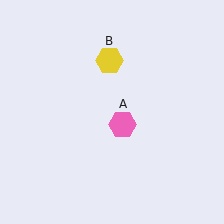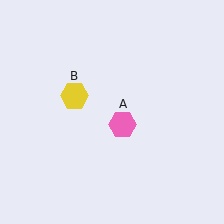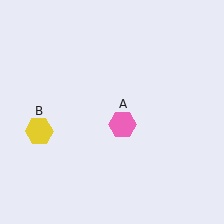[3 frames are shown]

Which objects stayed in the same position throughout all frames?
Pink hexagon (object A) remained stationary.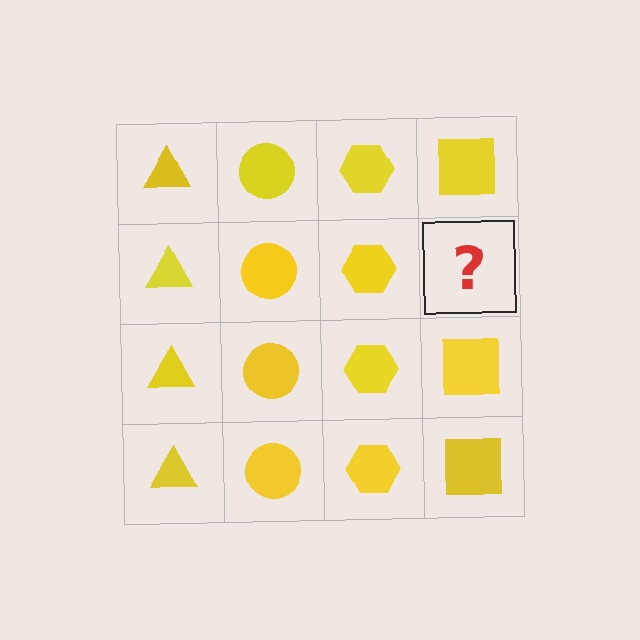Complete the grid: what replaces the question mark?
The question mark should be replaced with a yellow square.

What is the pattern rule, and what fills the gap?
The rule is that each column has a consistent shape. The gap should be filled with a yellow square.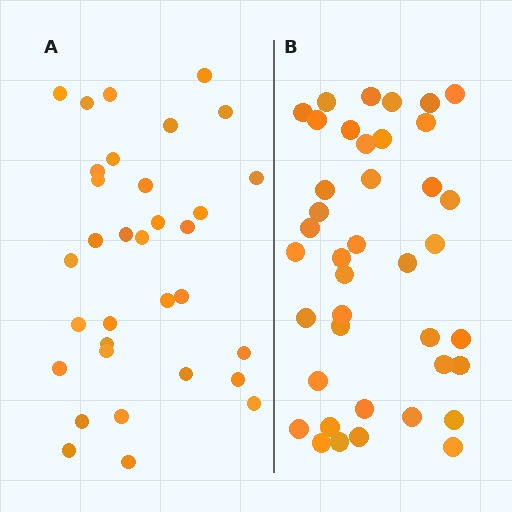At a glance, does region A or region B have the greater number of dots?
Region B (the right region) has more dots.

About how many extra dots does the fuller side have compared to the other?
Region B has roughly 8 or so more dots than region A.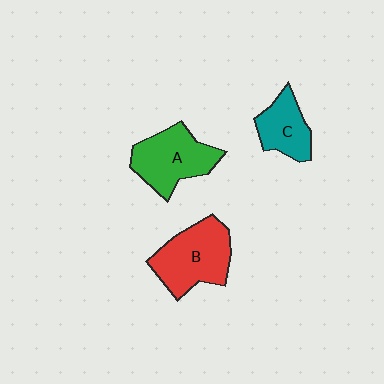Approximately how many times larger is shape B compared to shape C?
Approximately 1.6 times.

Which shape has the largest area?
Shape B (red).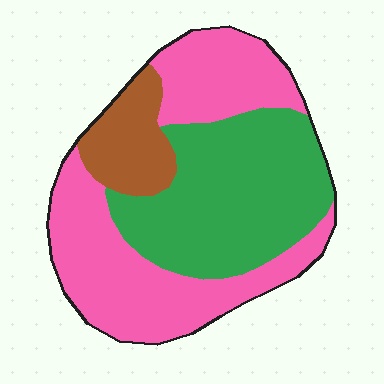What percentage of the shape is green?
Green takes up about two fifths (2/5) of the shape.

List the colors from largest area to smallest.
From largest to smallest: pink, green, brown.